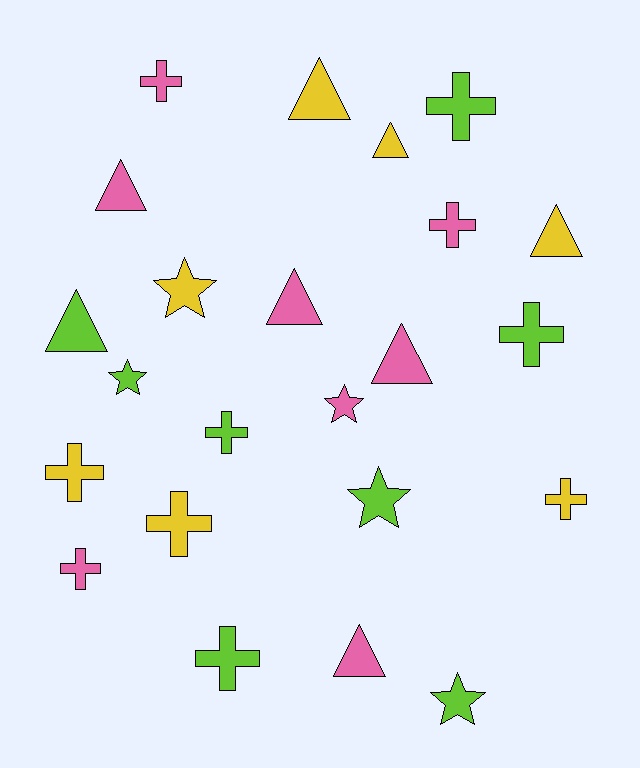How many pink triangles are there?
There are 4 pink triangles.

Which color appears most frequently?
Pink, with 8 objects.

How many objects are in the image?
There are 23 objects.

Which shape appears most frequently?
Cross, with 10 objects.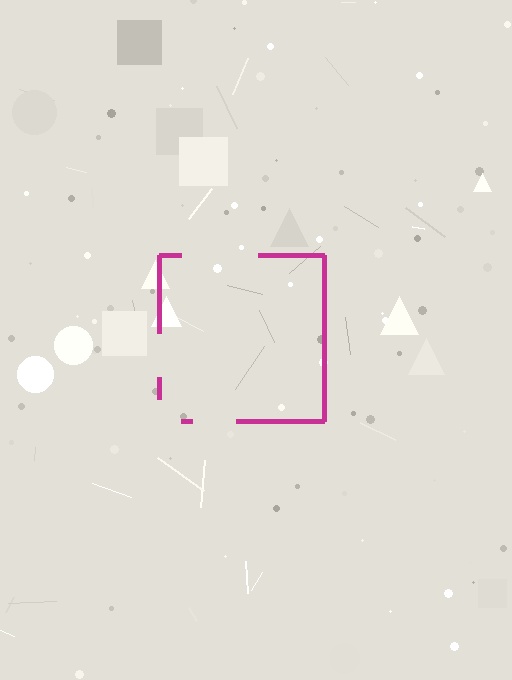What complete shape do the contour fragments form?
The contour fragments form a square.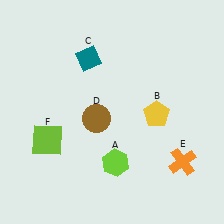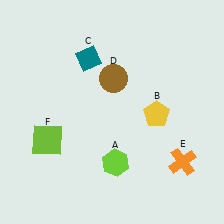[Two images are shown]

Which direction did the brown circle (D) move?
The brown circle (D) moved up.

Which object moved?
The brown circle (D) moved up.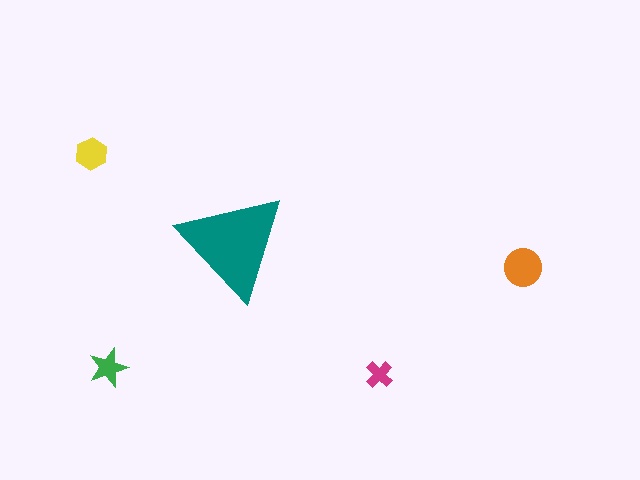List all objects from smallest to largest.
The magenta cross, the green star, the yellow hexagon, the orange circle, the teal triangle.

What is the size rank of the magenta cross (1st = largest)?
5th.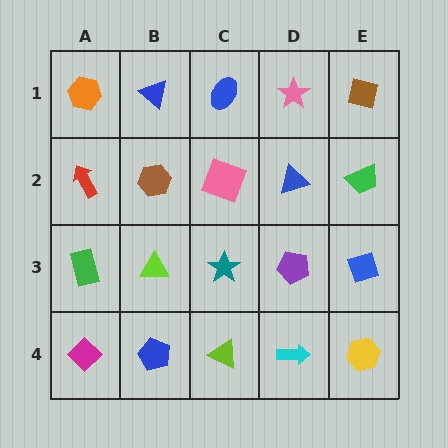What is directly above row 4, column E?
A blue diamond.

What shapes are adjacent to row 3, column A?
A red arrow (row 2, column A), a magenta diamond (row 4, column A), a lime triangle (row 3, column B).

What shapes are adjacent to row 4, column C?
A teal star (row 3, column C), a blue pentagon (row 4, column B), a cyan arrow (row 4, column D).